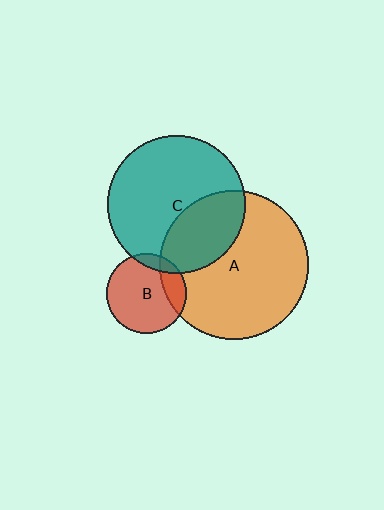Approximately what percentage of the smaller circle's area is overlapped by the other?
Approximately 10%.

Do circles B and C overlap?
Yes.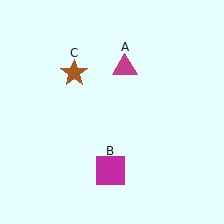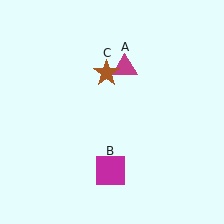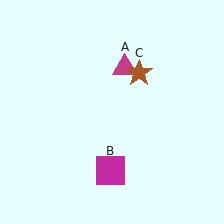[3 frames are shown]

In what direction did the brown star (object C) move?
The brown star (object C) moved right.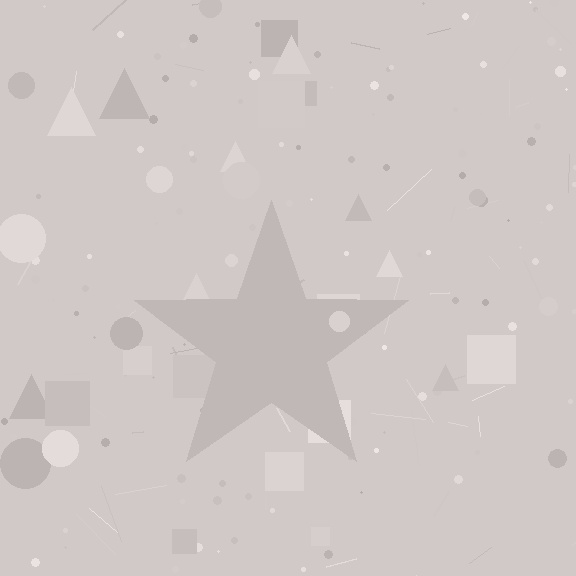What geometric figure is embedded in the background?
A star is embedded in the background.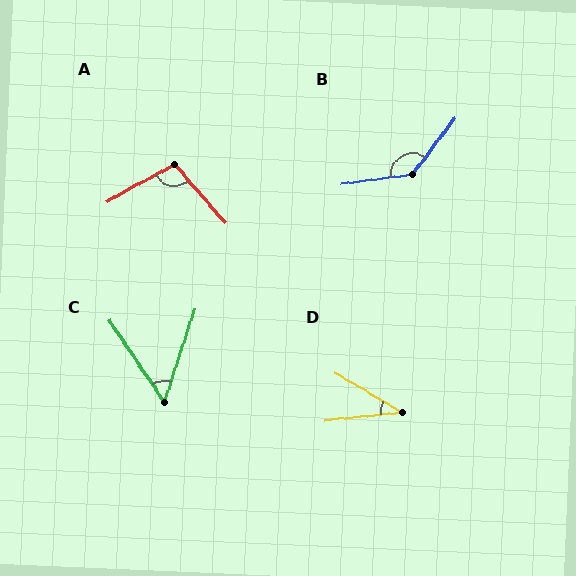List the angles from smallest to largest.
D (37°), C (52°), A (102°), B (135°).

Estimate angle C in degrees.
Approximately 52 degrees.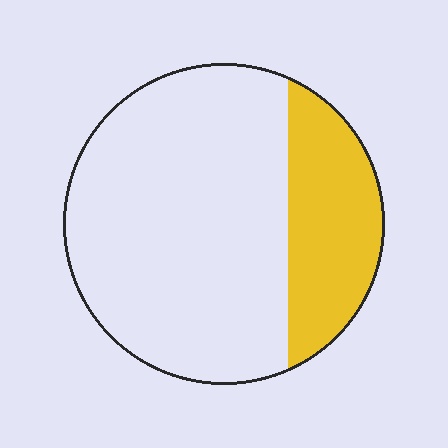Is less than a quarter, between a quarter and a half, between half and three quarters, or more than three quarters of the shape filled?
Between a quarter and a half.